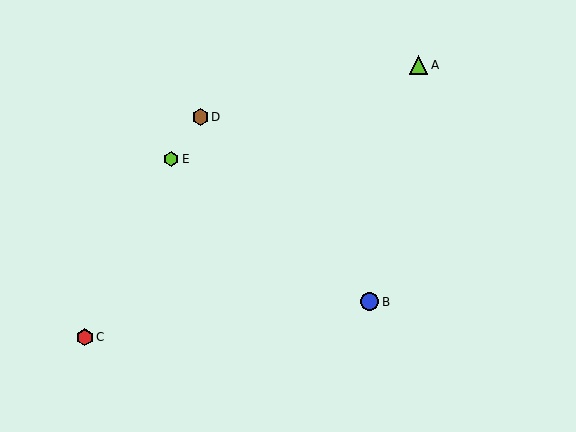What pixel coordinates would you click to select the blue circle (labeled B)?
Click at (370, 302) to select the blue circle B.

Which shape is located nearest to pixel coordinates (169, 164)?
The lime hexagon (labeled E) at (171, 159) is nearest to that location.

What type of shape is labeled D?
Shape D is a brown hexagon.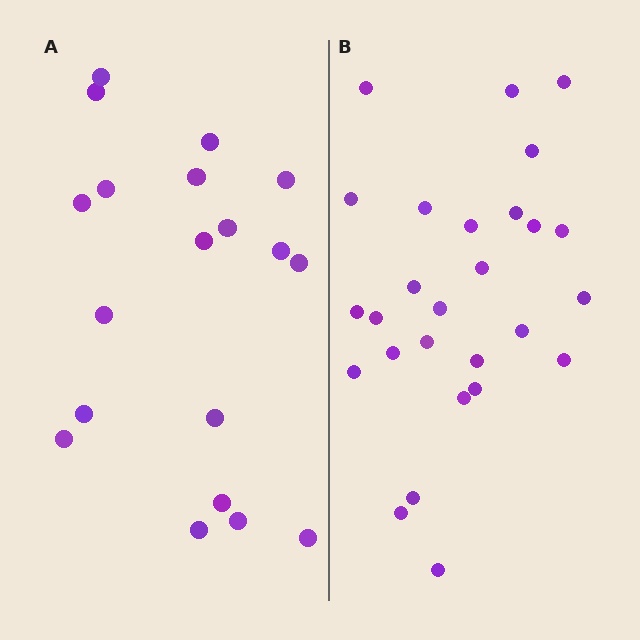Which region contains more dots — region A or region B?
Region B (the right region) has more dots.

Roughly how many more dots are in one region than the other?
Region B has roughly 8 or so more dots than region A.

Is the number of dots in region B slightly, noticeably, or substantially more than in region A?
Region B has noticeably more, but not dramatically so. The ratio is roughly 1.4 to 1.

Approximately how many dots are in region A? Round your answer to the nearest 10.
About 20 dots. (The exact count is 19, which rounds to 20.)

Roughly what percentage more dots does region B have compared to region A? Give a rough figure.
About 40% more.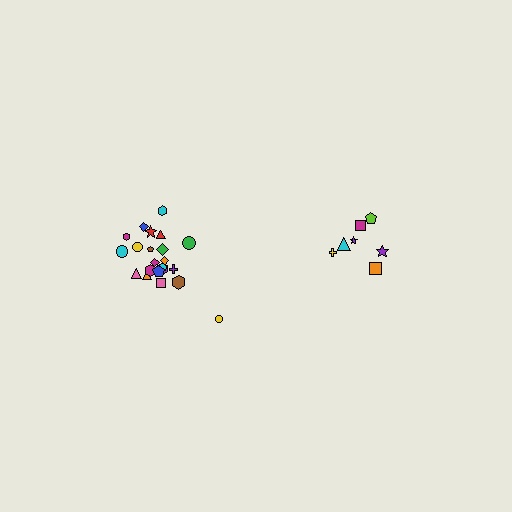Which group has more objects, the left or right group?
The left group.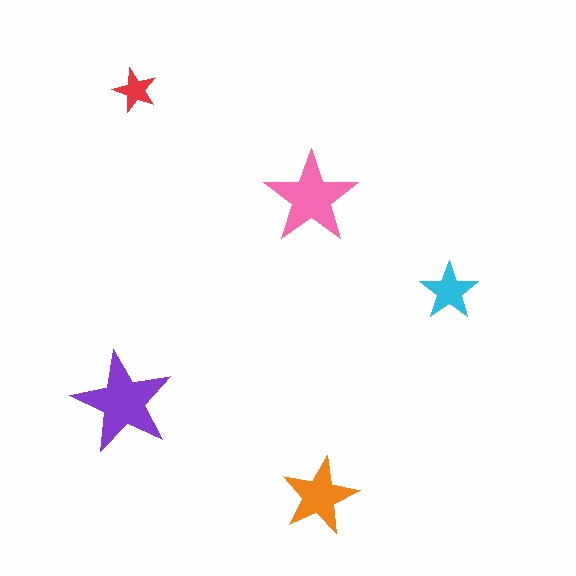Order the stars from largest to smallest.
the purple one, the pink one, the orange one, the cyan one, the red one.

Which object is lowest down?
The orange star is bottommost.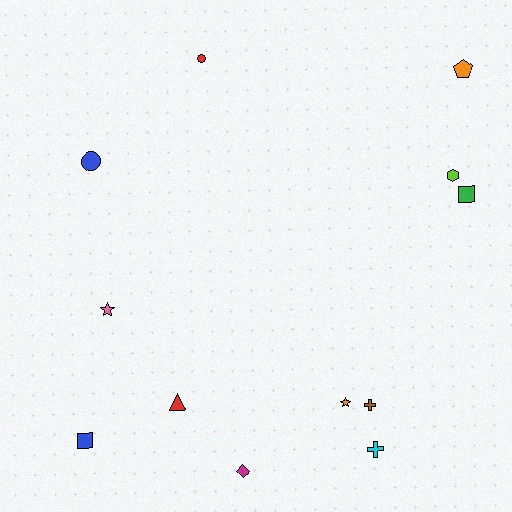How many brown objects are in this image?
There is 1 brown object.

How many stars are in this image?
There are 2 stars.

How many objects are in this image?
There are 12 objects.